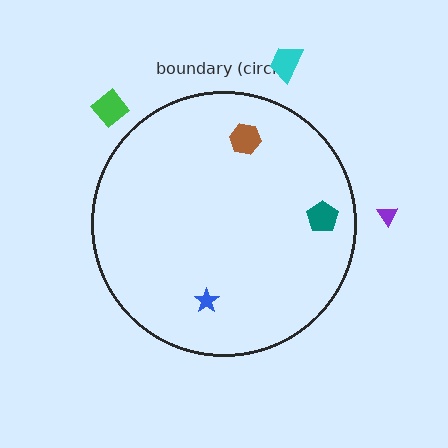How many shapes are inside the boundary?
3 inside, 3 outside.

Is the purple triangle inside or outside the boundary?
Outside.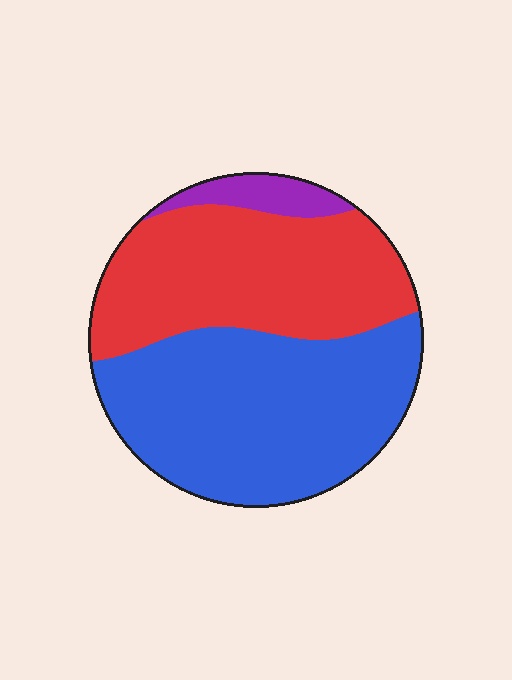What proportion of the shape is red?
Red covers about 40% of the shape.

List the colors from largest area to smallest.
From largest to smallest: blue, red, purple.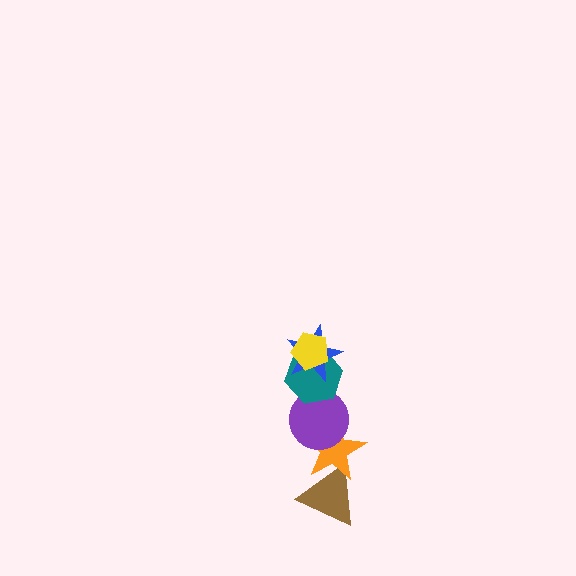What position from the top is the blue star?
The blue star is 2nd from the top.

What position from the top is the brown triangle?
The brown triangle is 6th from the top.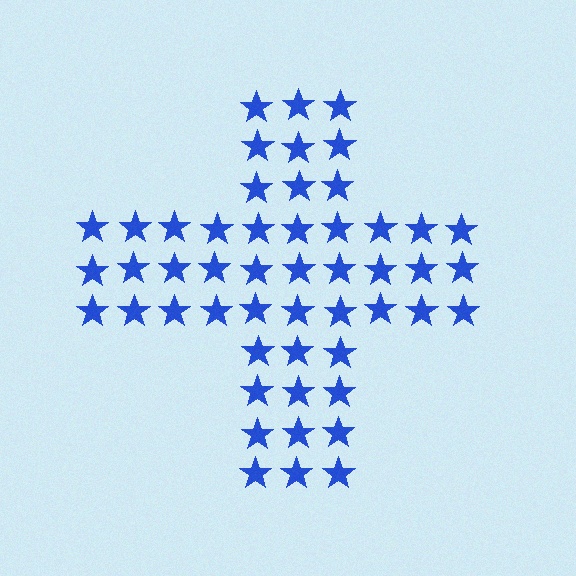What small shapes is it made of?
It is made of small stars.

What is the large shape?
The large shape is a cross.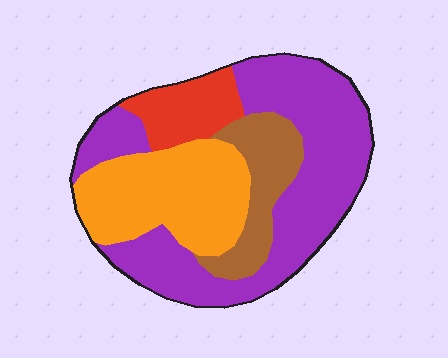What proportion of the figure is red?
Red covers 11% of the figure.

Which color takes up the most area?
Purple, at roughly 50%.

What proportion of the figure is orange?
Orange takes up about one quarter (1/4) of the figure.